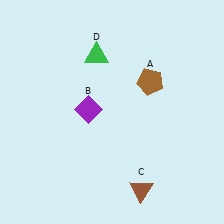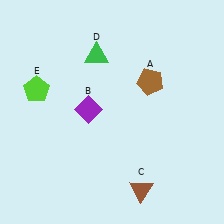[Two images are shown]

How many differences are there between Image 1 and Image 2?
There is 1 difference between the two images.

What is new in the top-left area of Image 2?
A lime pentagon (E) was added in the top-left area of Image 2.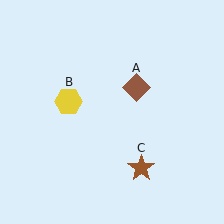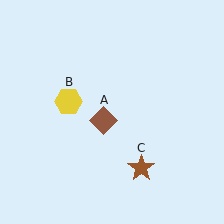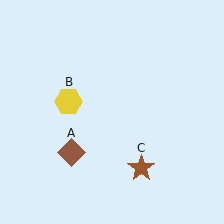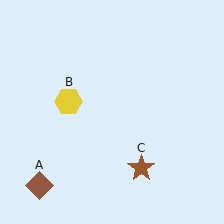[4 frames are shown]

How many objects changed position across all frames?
1 object changed position: brown diamond (object A).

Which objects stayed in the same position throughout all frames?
Yellow hexagon (object B) and brown star (object C) remained stationary.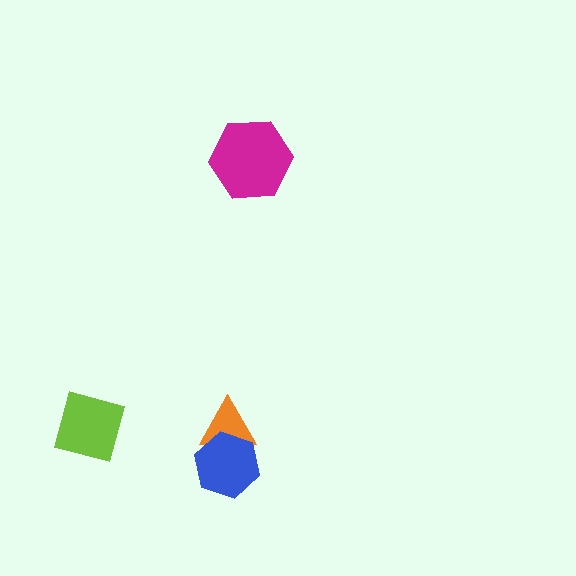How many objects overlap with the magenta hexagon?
0 objects overlap with the magenta hexagon.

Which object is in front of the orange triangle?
The blue hexagon is in front of the orange triangle.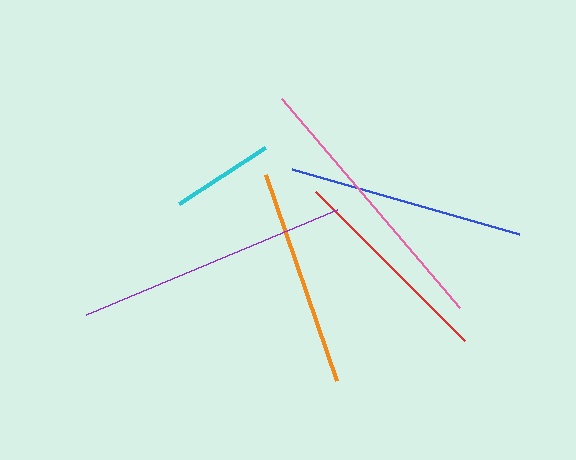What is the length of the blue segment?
The blue segment is approximately 235 pixels long.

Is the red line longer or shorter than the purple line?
The purple line is longer than the red line.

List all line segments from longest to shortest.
From longest to shortest: pink, purple, blue, orange, red, cyan.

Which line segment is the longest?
The pink line is the longest at approximately 274 pixels.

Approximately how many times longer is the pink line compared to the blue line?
The pink line is approximately 1.2 times the length of the blue line.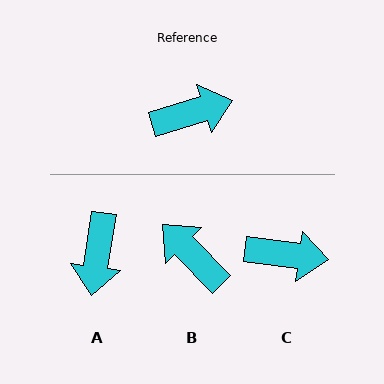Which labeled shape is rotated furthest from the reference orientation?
B, about 117 degrees away.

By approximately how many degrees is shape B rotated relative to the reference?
Approximately 117 degrees counter-clockwise.